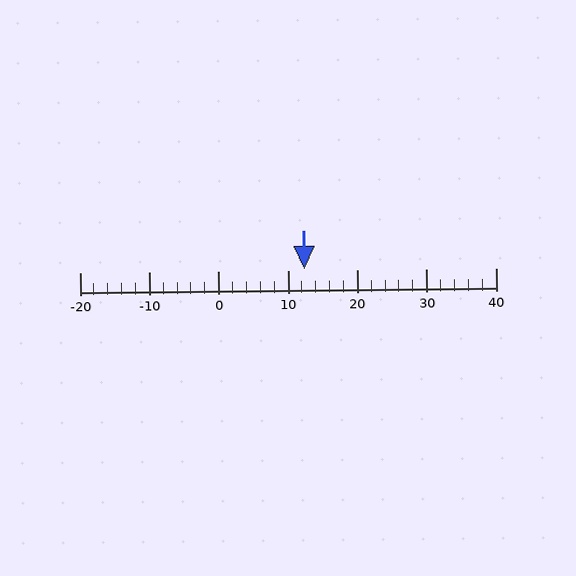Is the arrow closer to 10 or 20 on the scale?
The arrow is closer to 10.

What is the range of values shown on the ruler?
The ruler shows values from -20 to 40.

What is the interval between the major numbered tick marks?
The major tick marks are spaced 10 units apart.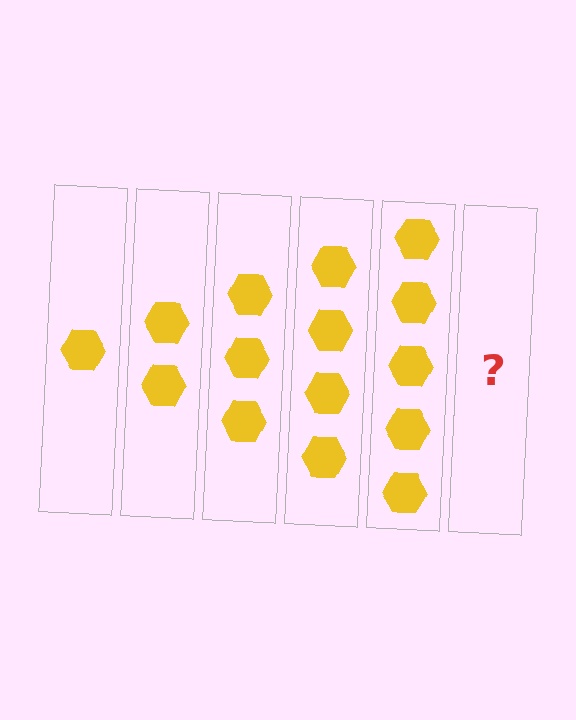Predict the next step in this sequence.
The next step is 6 hexagons.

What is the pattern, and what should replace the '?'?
The pattern is that each step adds one more hexagon. The '?' should be 6 hexagons.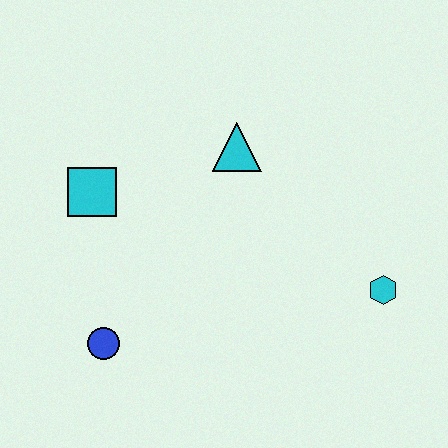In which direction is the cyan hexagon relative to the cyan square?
The cyan hexagon is to the right of the cyan square.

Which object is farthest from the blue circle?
The cyan hexagon is farthest from the blue circle.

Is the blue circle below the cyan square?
Yes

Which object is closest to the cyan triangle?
The cyan square is closest to the cyan triangle.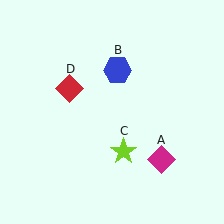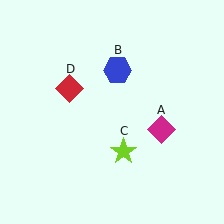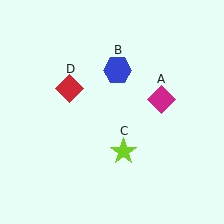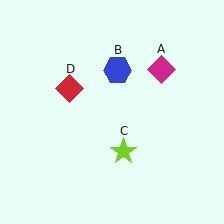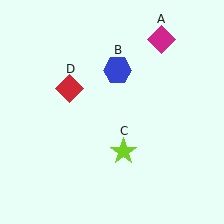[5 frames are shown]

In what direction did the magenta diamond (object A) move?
The magenta diamond (object A) moved up.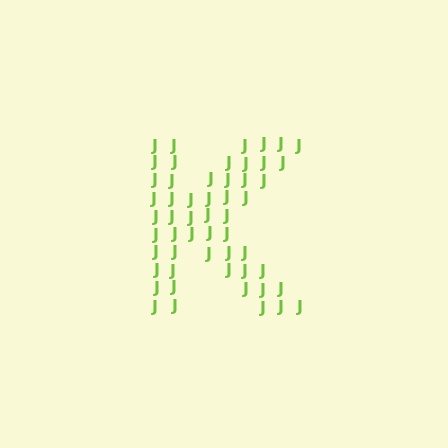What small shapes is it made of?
It is made of small letter J's.